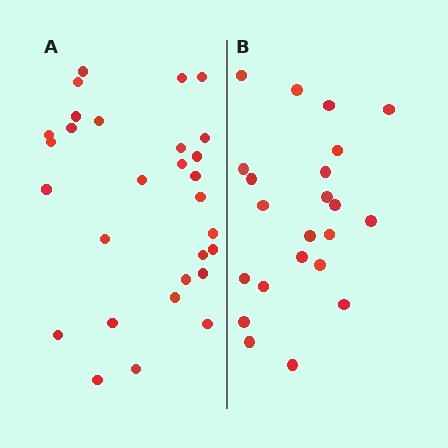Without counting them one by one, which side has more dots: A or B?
Region A (the left region) has more dots.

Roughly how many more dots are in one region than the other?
Region A has roughly 8 or so more dots than region B.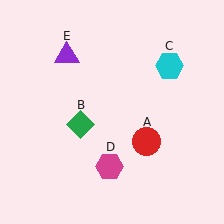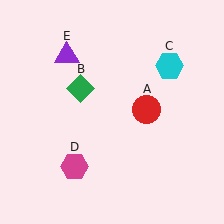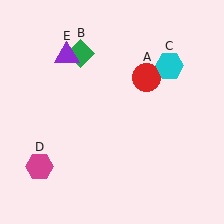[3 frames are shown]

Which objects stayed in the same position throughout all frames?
Cyan hexagon (object C) and purple triangle (object E) remained stationary.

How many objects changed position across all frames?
3 objects changed position: red circle (object A), green diamond (object B), magenta hexagon (object D).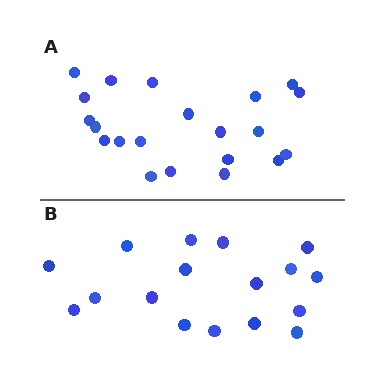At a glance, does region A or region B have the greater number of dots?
Region A (the top region) has more dots.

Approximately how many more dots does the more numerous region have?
Region A has about 4 more dots than region B.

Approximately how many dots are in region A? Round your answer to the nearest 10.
About 20 dots. (The exact count is 21, which rounds to 20.)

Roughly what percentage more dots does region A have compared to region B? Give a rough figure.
About 25% more.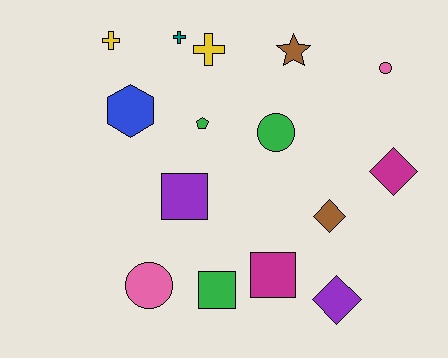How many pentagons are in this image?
There is 1 pentagon.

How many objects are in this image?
There are 15 objects.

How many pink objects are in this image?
There are 2 pink objects.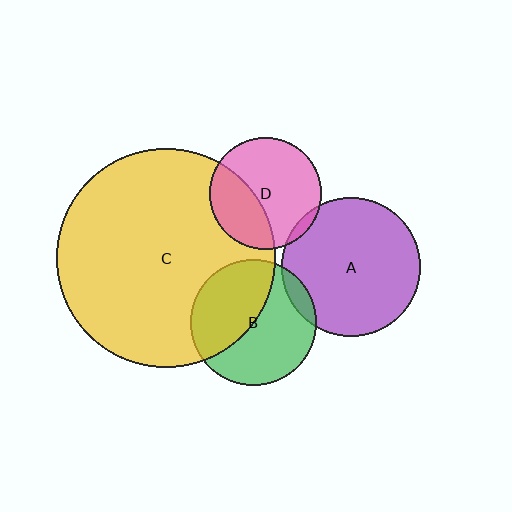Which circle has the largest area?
Circle C (yellow).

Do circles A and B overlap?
Yes.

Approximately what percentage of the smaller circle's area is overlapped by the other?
Approximately 10%.